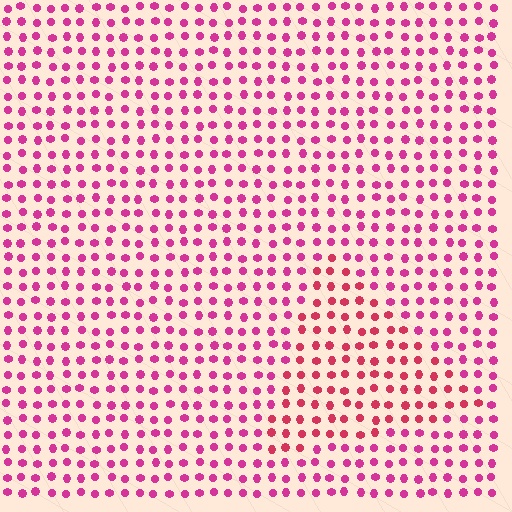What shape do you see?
I see a triangle.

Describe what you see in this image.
The image is filled with small magenta elements in a uniform arrangement. A triangle-shaped region is visible where the elements are tinted to a slightly different hue, forming a subtle color boundary.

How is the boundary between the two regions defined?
The boundary is defined purely by a slight shift in hue (about 24 degrees). Spacing, size, and orientation are identical on both sides.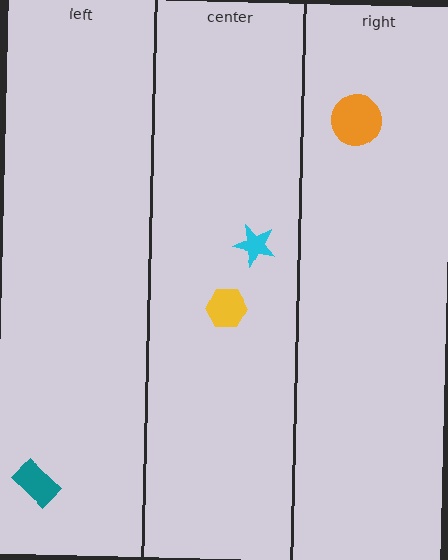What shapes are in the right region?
The orange circle.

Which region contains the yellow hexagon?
The center region.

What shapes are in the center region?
The yellow hexagon, the cyan star.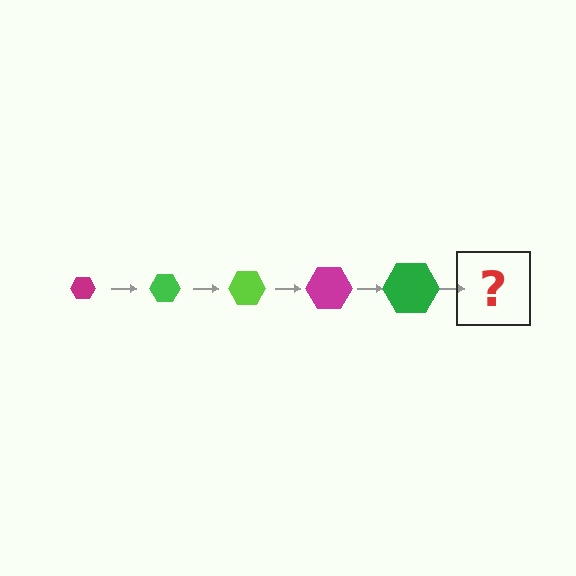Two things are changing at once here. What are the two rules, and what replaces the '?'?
The two rules are that the hexagon grows larger each step and the color cycles through magenta, green, and lime. The '?' should be a lime hexagon, larger than the previous one.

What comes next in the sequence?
The next element should be a lime hexagon, larger than the previous one.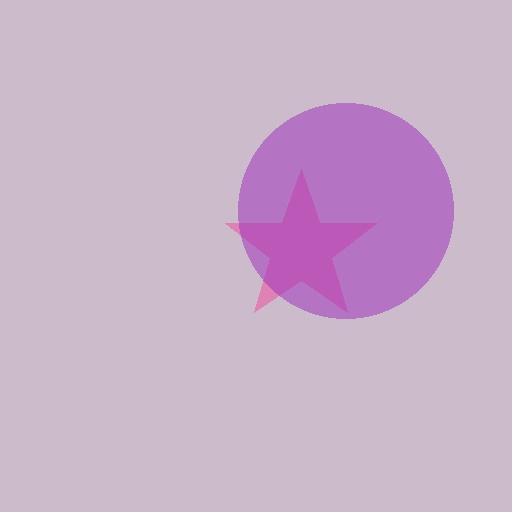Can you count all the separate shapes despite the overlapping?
Yes, there are 2 separate shapes.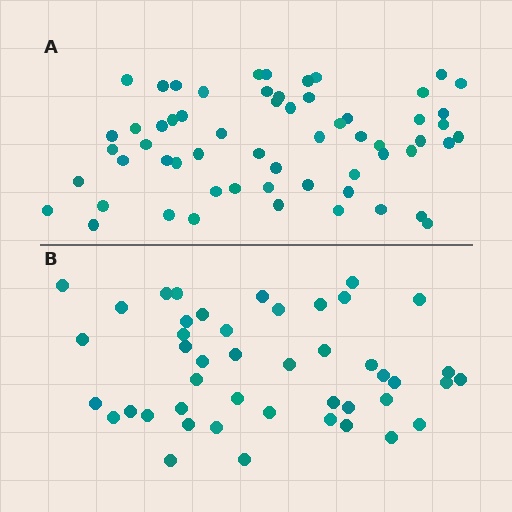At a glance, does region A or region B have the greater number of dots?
Region A (the top region) has more dots.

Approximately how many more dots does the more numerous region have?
Region A has approximately 15 more dots than region B.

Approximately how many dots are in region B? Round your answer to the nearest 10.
About 40 dots. (The exact count is 45, which rounds to 40.)